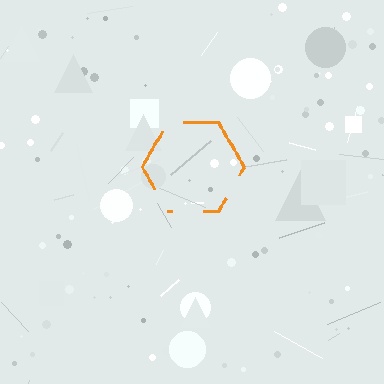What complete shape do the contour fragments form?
The contour fragments form a hexagon.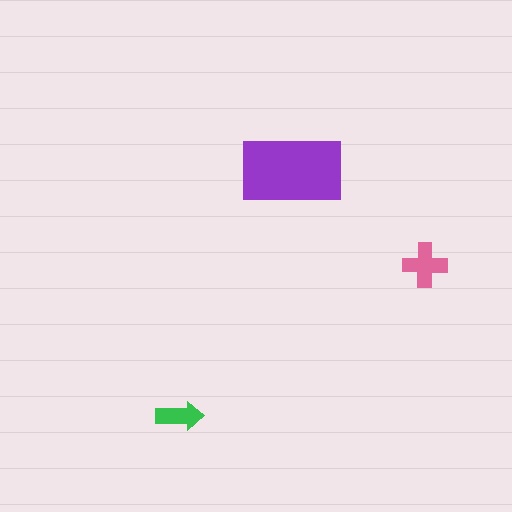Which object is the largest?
The purple rectangle.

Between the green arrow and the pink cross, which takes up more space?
The pink cross.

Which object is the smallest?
The green arrow.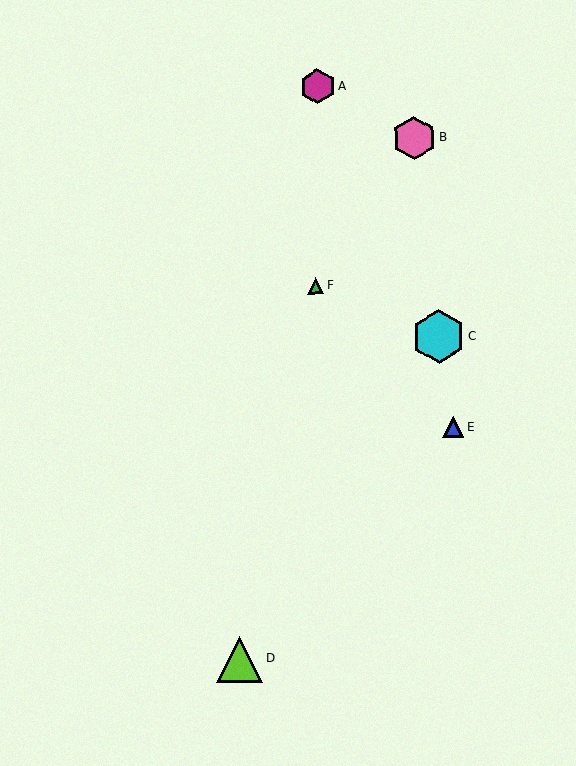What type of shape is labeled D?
Shape D is a lime triangle.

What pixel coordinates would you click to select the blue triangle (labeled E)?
Click at (453, 427) to select the blue triangle E.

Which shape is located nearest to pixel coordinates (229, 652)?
The lime triangle (labeled D) at (240, 659) is nearest to that location.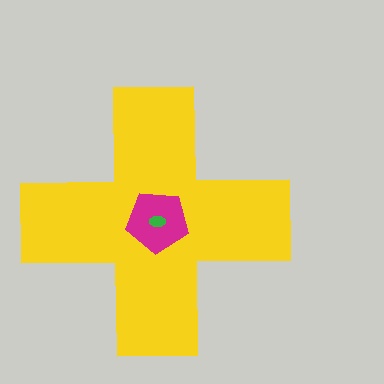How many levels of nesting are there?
3.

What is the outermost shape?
The yellow cross.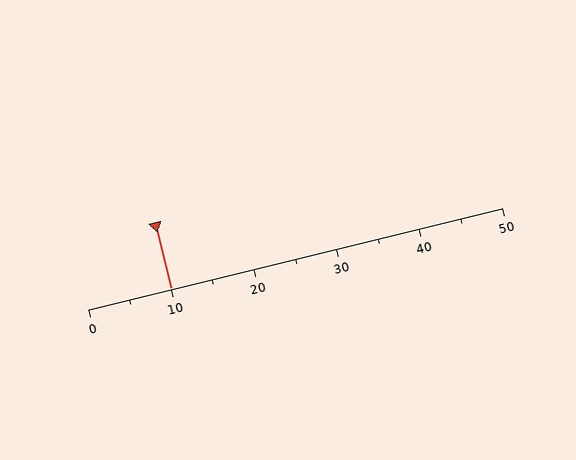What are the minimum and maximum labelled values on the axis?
The axis runs from 0 to 50.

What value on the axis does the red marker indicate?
The marker indicates approximately 10.